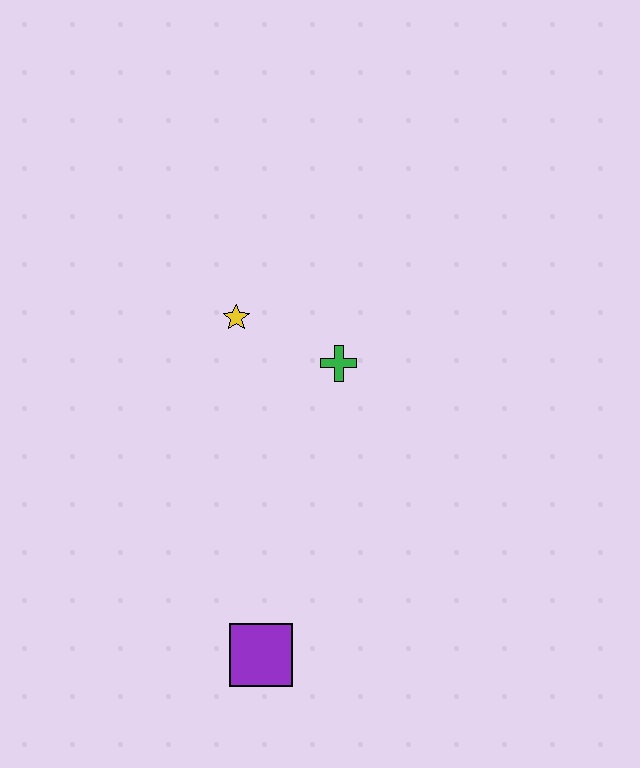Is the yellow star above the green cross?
Yes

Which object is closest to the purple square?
The green cross is closest to the purple square.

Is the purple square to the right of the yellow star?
Yes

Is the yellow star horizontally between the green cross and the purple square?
No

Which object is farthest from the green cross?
The purple square is farthest from the green cross.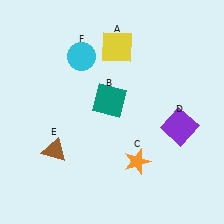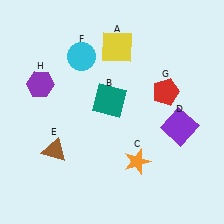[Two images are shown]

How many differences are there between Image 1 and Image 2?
There are 2 differences between the two images.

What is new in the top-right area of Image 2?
A red pentagon (G) was added in the top-right area of Image 2.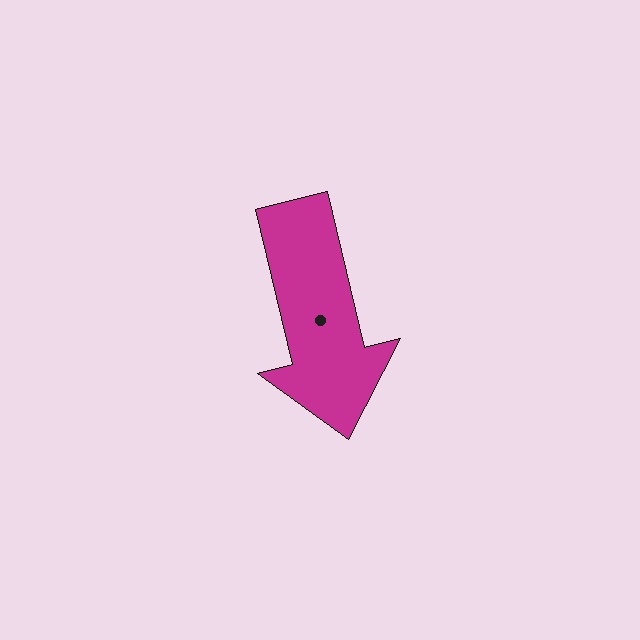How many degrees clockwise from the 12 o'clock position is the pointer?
Approximately 166 degrees.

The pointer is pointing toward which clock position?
Roughly 6 o'clock.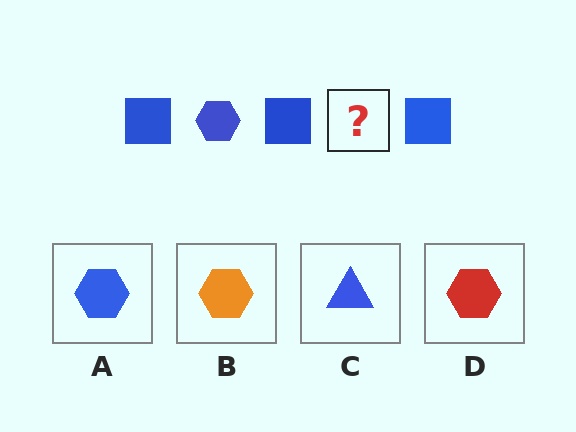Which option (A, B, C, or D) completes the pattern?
A.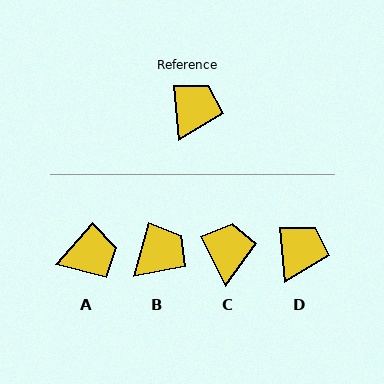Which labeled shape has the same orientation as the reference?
D.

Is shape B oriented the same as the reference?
No, it is off by about 21 degrees.